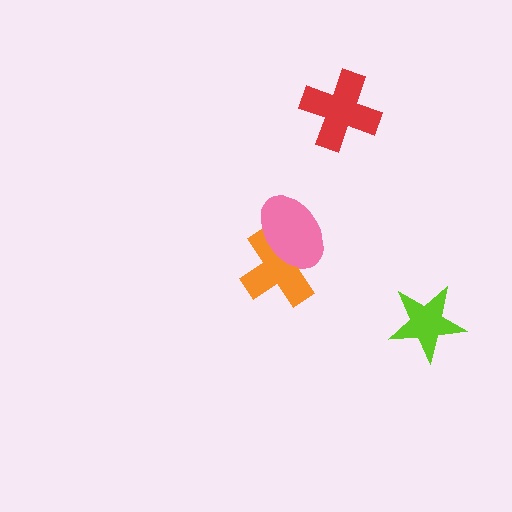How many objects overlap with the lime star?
0 objects overlap with the lime star.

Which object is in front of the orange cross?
The pink ellipse is in front of the orange cross.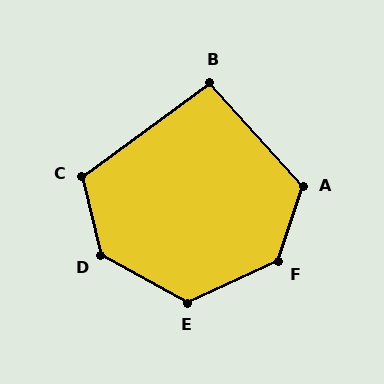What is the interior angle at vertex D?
Approximately 132 degrees (obtuse).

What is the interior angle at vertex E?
Approximately 127 degrees (obtuse).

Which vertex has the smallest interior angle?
B, at approximately 95 degrees.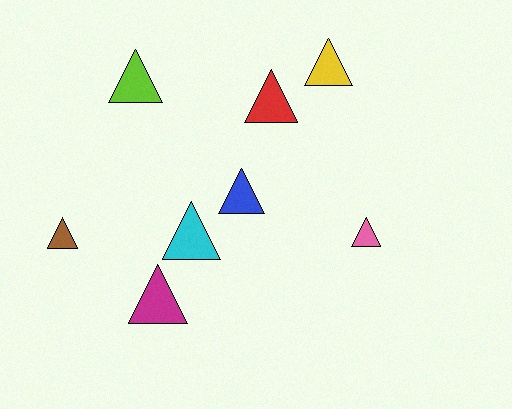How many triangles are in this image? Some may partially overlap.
There are 8 triangles.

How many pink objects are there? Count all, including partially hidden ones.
There is 1 pink object.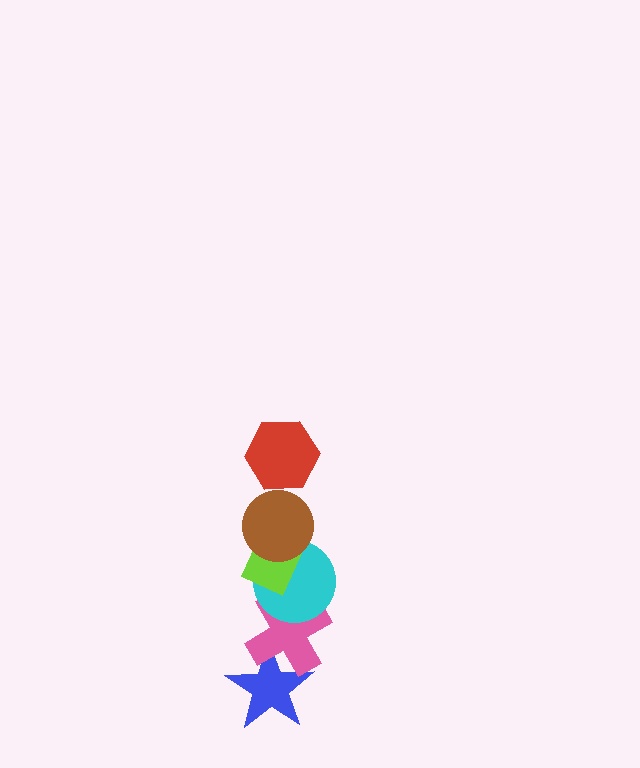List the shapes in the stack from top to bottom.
From top to bottom: the red hexagon, the brown circle, the lime rectangle, the cyan circle, the pink cross, the blue star.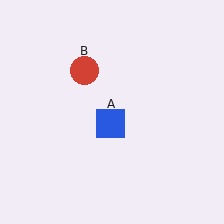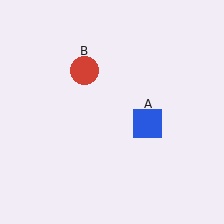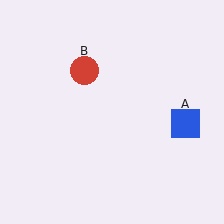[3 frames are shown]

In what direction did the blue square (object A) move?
The blue square (object A) moved right.